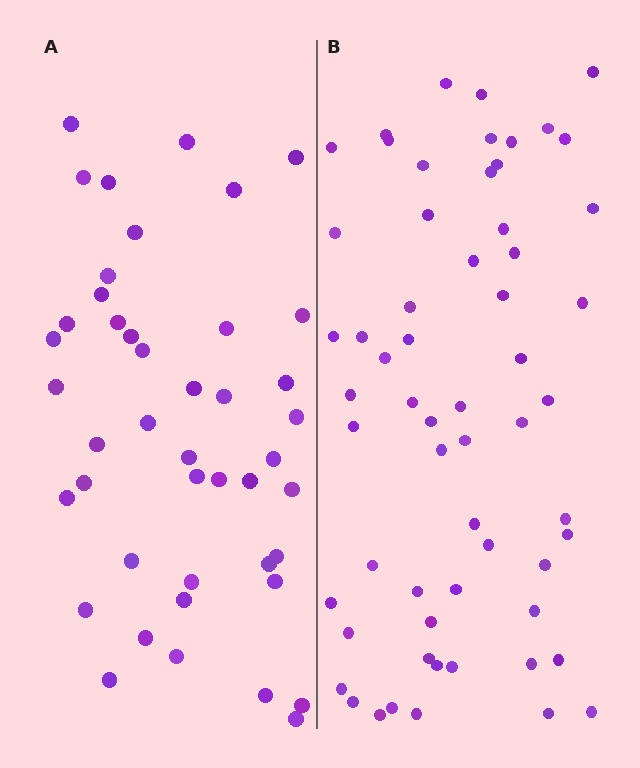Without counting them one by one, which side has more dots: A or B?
Region B (the right region) has more dots.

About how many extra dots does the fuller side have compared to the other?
Region B has approximately 15 more dots than region A.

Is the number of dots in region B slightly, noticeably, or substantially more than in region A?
Region B has noticeably more, but not dramatically so. The ratio is roughly 1.4 to 1.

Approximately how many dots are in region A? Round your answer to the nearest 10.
About 40 dots. (The exact count is 44, which rounds to 40.)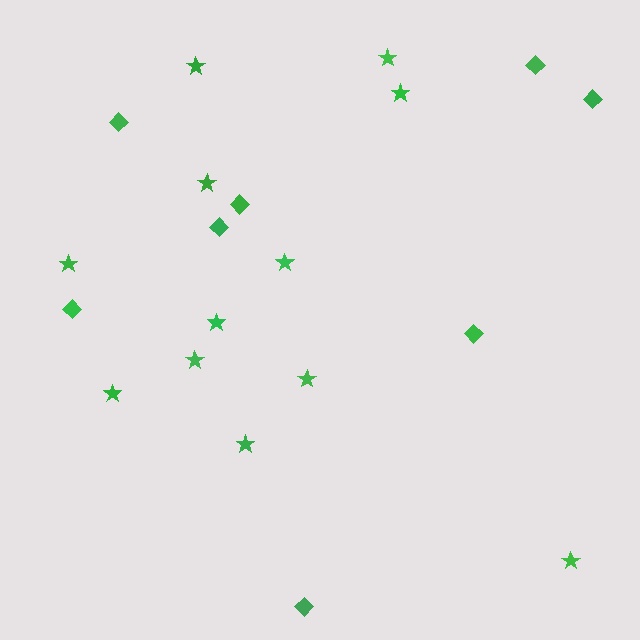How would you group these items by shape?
There are 2 groups: one group of stars (12) and one group of diamonds (8).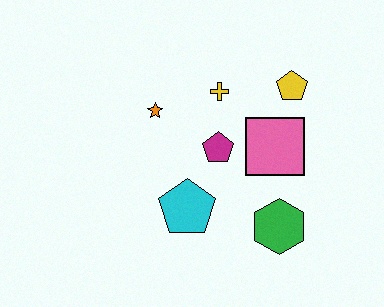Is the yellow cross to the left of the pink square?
Yes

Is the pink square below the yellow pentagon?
Yes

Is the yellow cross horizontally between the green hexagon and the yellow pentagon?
No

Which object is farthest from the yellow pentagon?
The cyan pentagon is farthest from the yellow pentagon.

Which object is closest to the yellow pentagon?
The pink square is closest to the yellow pentagon.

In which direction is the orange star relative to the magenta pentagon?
The orange star is to the left of the magenta pentagon.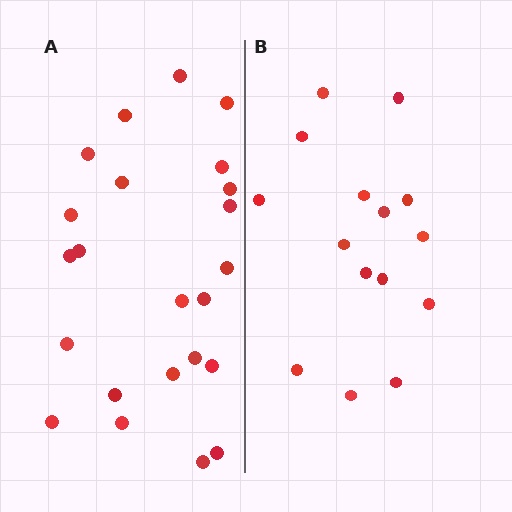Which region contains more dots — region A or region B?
Region A (the left region) has more dots.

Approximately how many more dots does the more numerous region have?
Region A has roughly 8 or so more dots than region B.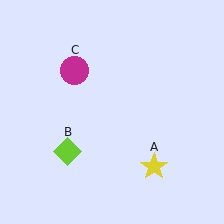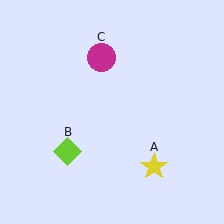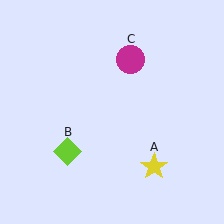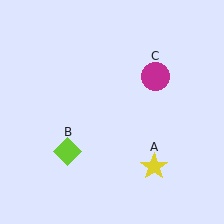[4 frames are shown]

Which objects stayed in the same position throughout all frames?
Yellow star (object A) and lime diamond (object B) remained stationary.